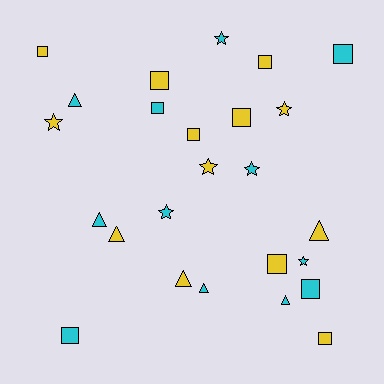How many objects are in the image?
There are 25 objects.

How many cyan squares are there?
There are 4 cyan squares.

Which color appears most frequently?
Yellow, with 13 objects.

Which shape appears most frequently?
Square, with 11 objects.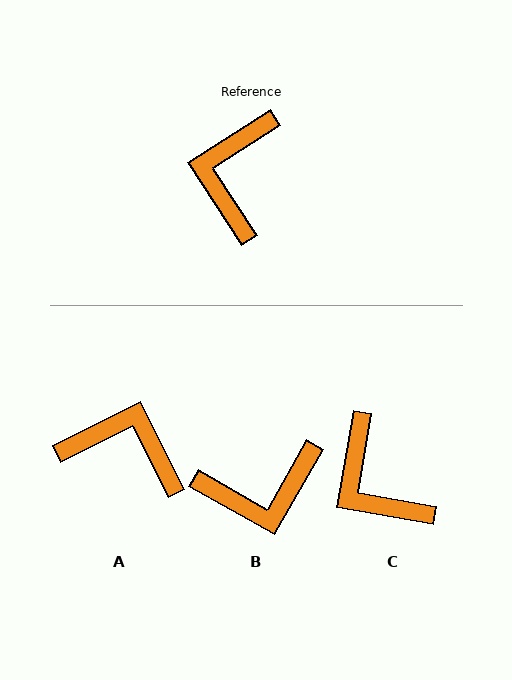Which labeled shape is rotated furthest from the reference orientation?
B, about 118 degrees away.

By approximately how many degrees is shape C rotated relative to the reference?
Approximately 47 degrees counter-clockwise.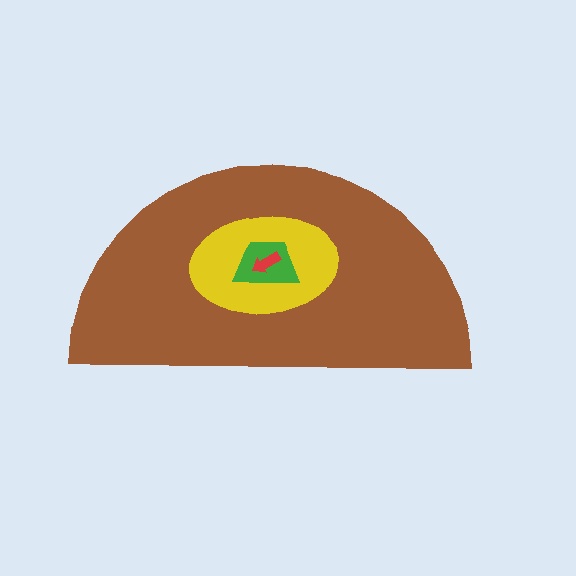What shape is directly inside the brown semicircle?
The yellow ellipse.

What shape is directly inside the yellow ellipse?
The green trapezoid.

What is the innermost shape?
The red arrow.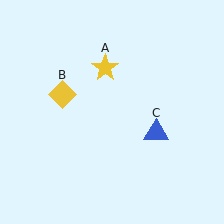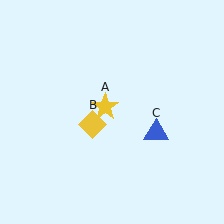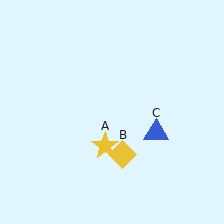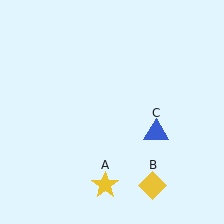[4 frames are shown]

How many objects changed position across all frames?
2 objects changed position: yellow star (object A), yellow diamond (object B).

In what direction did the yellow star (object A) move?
The yellow star (object A) moved down.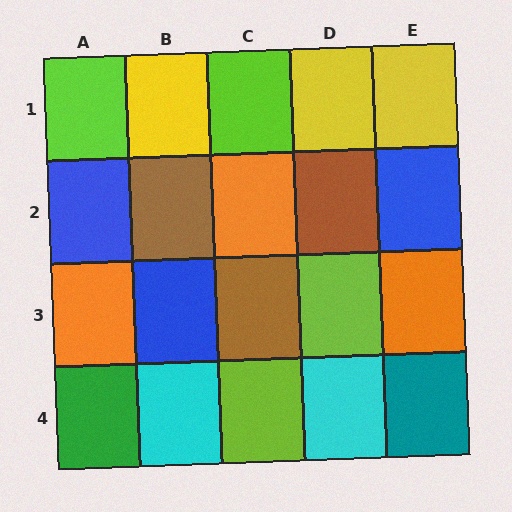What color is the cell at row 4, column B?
Cyan.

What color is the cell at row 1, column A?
Lime.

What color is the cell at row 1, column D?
Yellow.